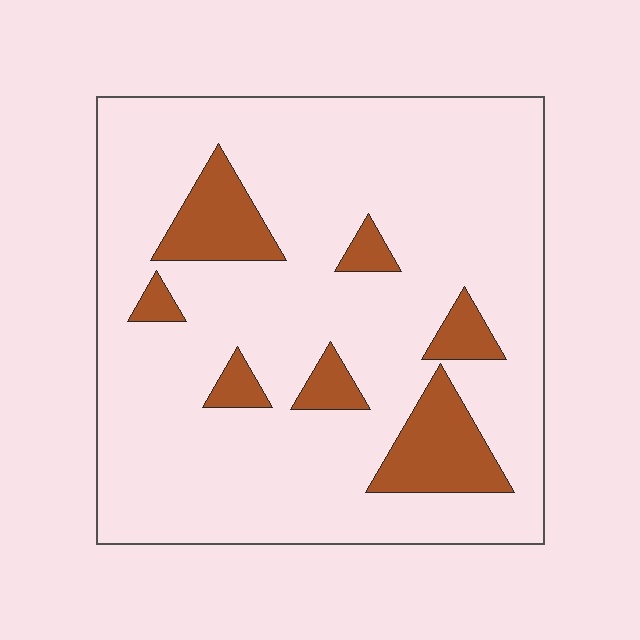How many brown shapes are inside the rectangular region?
7.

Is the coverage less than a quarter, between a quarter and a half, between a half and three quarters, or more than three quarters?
Less than a quarter.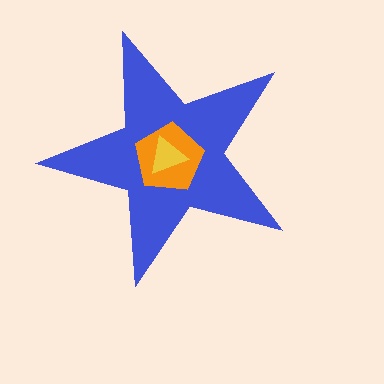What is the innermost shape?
The yellow triangle.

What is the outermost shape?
The blue star.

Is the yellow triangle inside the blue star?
Yes.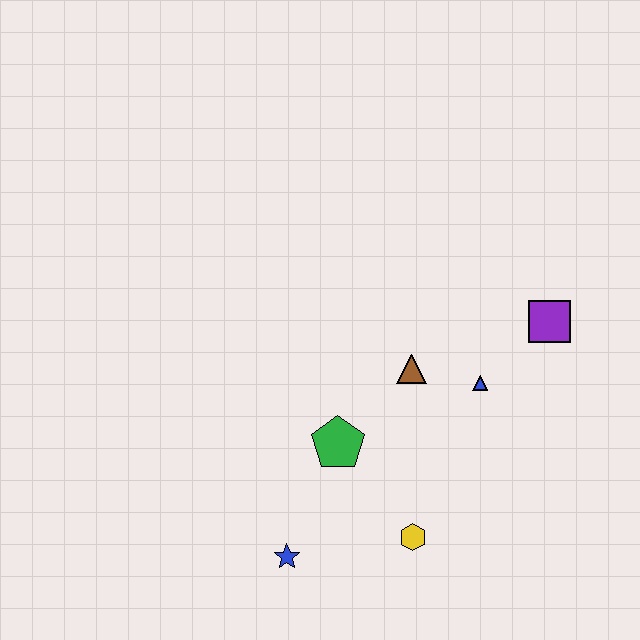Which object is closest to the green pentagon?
The brown triangle is closest to the green pentagon.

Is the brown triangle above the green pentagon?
Yes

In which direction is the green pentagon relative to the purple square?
The green pentagon is to the left of the purple square.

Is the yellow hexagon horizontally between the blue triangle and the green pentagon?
Yes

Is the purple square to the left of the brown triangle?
No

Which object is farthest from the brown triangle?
The blue star is farthest from the brown triangle.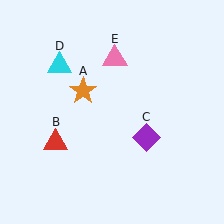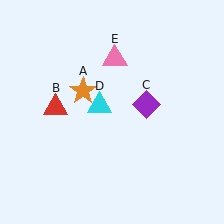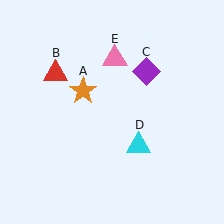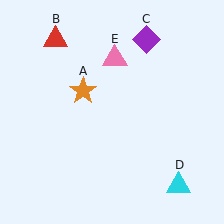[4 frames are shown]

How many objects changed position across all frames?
3 objects changed position: red triangle (object B), purple diamond (object C), cyan triangle (object D).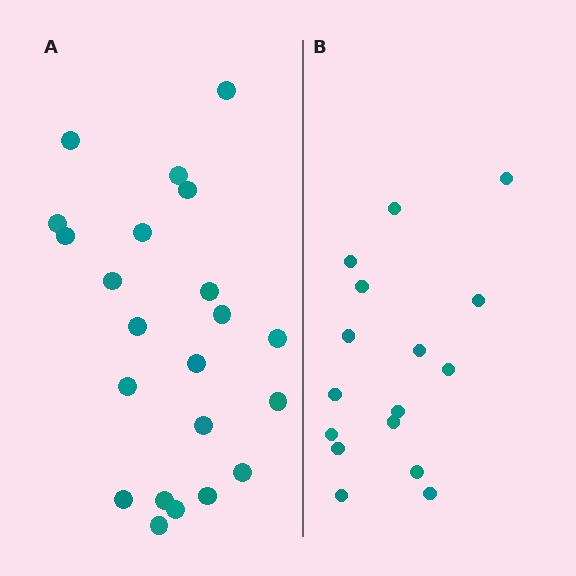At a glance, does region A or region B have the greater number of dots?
Region A (the left region) has more dots.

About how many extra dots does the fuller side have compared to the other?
Region A has about 6 more dots than region B.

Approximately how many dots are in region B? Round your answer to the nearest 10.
About 20 dots. (The exact count is 16, which rounds to 20.)